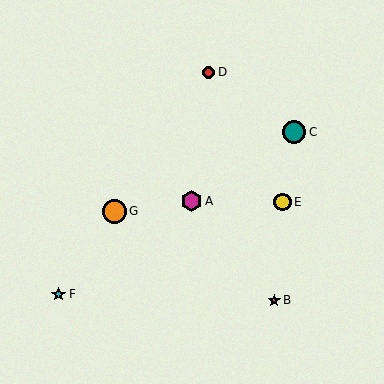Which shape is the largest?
The orange circle (labeled G) is the largest.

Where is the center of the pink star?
The center of the pink star is at (274, 300).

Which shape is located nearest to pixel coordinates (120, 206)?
The orange circle (labeled G) at (114, 211) is nearest to that location.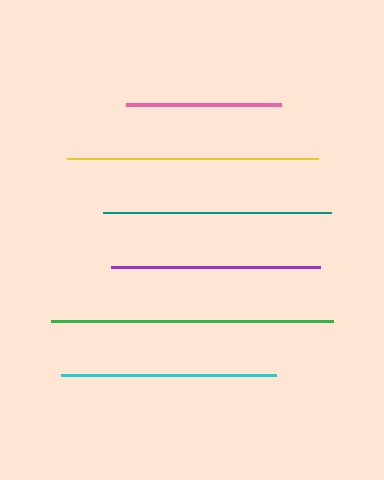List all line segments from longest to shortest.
From longest to shortest: green, yellow, teal, cyan, purple, pink.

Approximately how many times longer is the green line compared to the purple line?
The green line is approximately 1.3 times the length of the purple line.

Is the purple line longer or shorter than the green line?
The green line is longer than the purple line.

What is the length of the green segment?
The green segment is approximately 282 pixels long.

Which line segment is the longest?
The green line is the longest at approximately 282 pixels.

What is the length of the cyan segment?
The cyan segment is approximately 215 pixels long.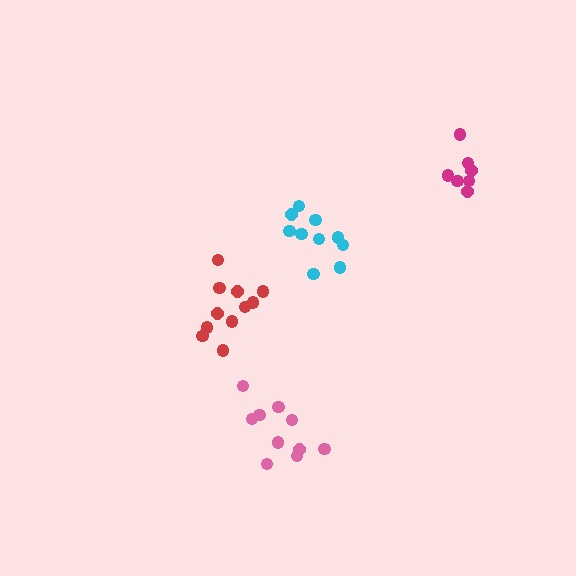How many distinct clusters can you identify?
There are 4 distinct clusters.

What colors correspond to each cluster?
The clusters are colored: magenta, red, cyan, pink.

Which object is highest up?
The magenta cluster is topmost.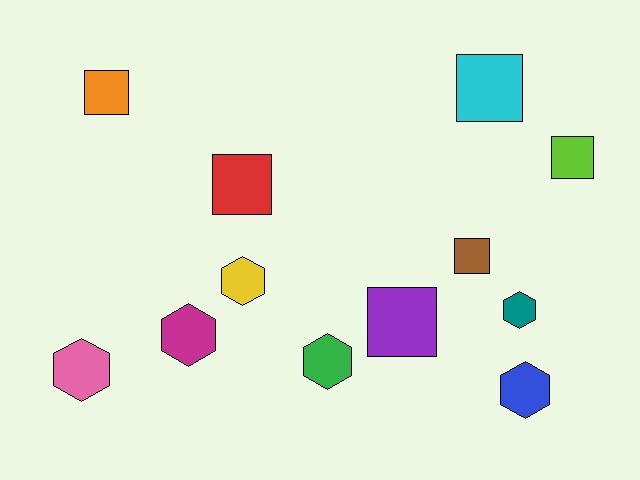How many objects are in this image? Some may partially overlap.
There are 12 objects.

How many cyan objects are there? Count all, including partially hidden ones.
There is 1 cyan object.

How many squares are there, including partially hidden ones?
There are 6 squares.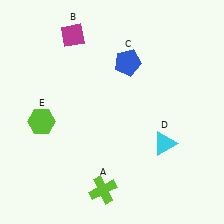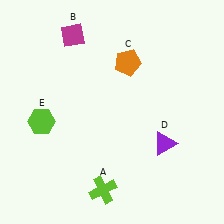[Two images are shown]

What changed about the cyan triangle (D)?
In Image 1, D is cyan. In Image 2, it changed to purple.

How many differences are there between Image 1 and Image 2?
There are 2 differences between the two images.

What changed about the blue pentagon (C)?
In Image 1, C is blue. In Image 2, it changed to orange.